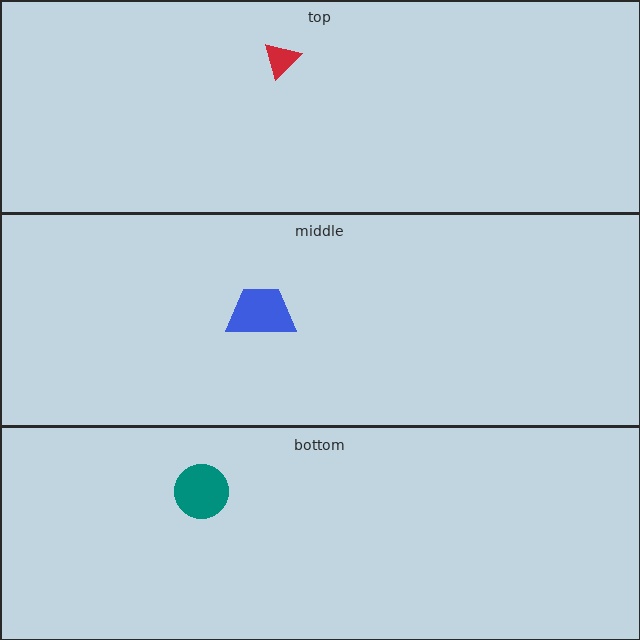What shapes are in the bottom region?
The teal circle.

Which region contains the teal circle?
The bottom region.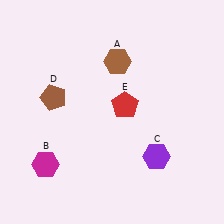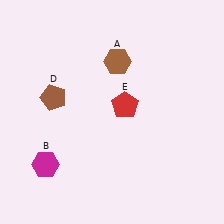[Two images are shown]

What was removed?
The purple hexagon (C) was removed in Image 2.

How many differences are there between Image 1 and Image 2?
There is 1 difference between the two images.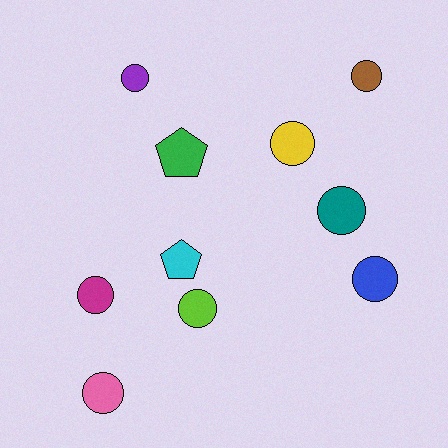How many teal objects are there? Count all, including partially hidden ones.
There is 1 teal object.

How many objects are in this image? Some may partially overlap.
There are 10 objects.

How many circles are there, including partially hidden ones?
There are 8 circles.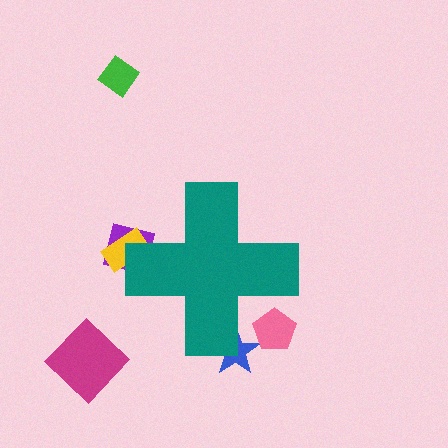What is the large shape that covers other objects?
A teal cross.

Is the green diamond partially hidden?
No, the green diamond is fully visible.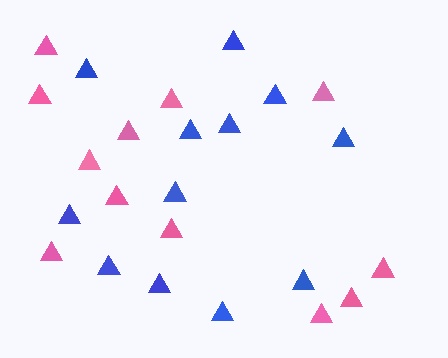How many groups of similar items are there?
There are 2 groups: one group of blue triangles (12) and one group of pink triangles (12).